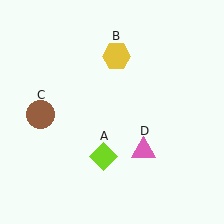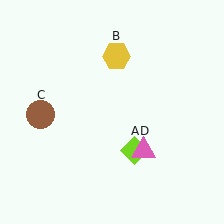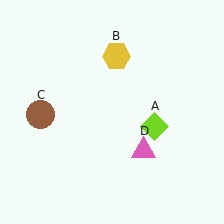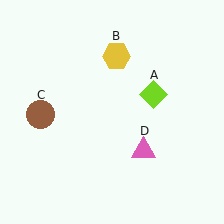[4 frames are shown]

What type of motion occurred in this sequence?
The lime diamond (object A) rotated counterclockwise around the center of the scene.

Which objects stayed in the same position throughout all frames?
Yellow hexagon (object B) and brown circle (object C) and pink triangle (object D) remained stationary.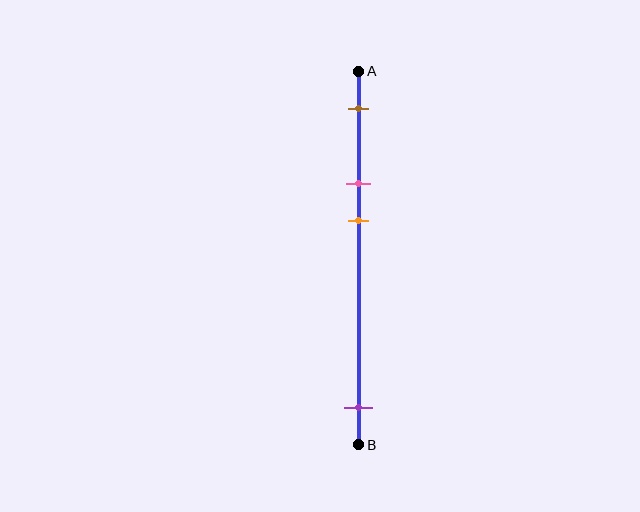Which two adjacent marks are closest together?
The pink and orange marks are the closest adjacent pair.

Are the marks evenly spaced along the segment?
No, the marks are not evenly spaced.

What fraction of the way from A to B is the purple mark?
The purple mark is approximately 90% (0.9) of the way from A to B.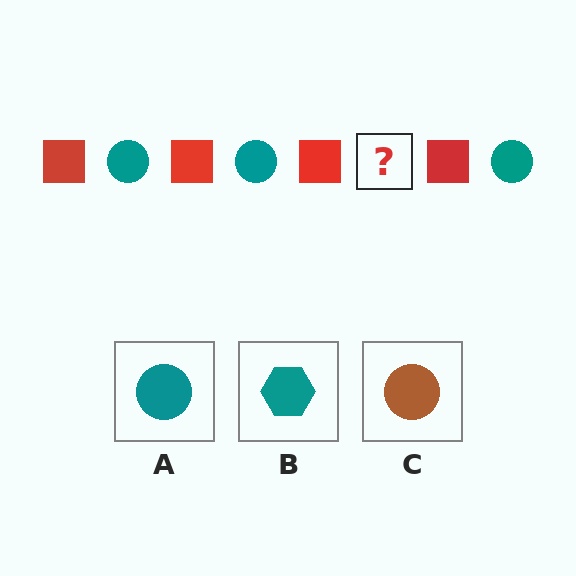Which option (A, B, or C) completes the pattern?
A.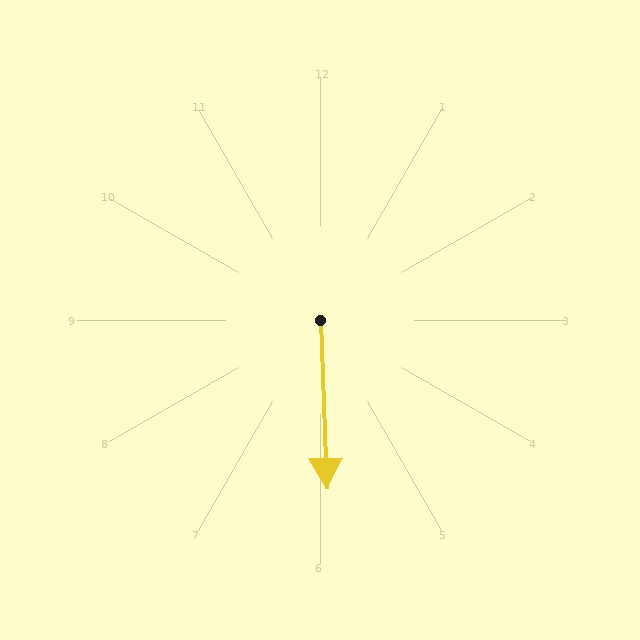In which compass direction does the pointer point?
South.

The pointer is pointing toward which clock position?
Roughly 6 o'clock.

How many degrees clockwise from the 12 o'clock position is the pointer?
Approximately 178 degrees.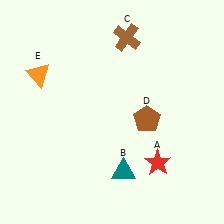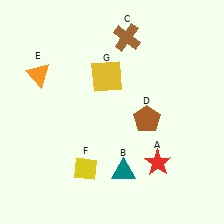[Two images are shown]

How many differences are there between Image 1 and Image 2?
There are 2 differences between the two images.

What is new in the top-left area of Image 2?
A yellow square (G) was added in the top-left area of Image 2.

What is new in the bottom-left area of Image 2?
A yellow diamond (F) was added in the bottom-left area of Image 2.